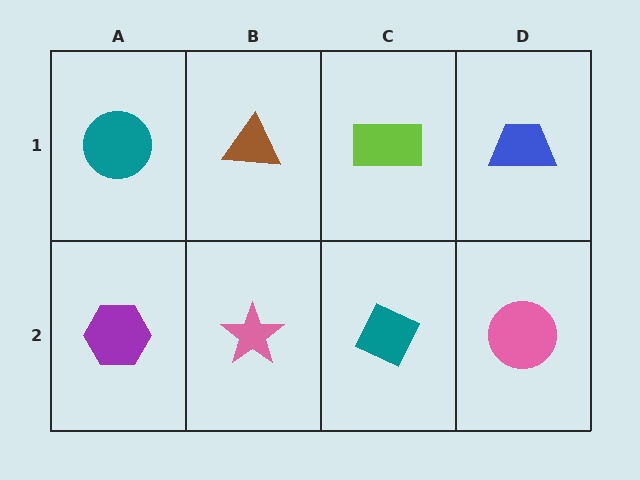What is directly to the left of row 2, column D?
A teal diamond.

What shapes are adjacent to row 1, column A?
A purple hexagon (row 2, column A), a brown triangle (row 1, column B).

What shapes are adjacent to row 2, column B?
A brown triangle (row 1, column B), a purple hexagon (row 2, column A), a teal diamond (row 2, column C).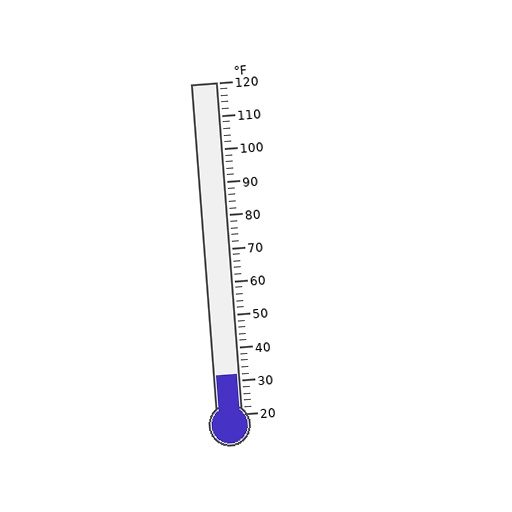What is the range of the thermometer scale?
The thermometer scale ranges from 20°F to 120°F.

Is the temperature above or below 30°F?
The temperature is above 30°F.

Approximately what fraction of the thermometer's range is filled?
The thermometer is filled to approximately 10% of its range.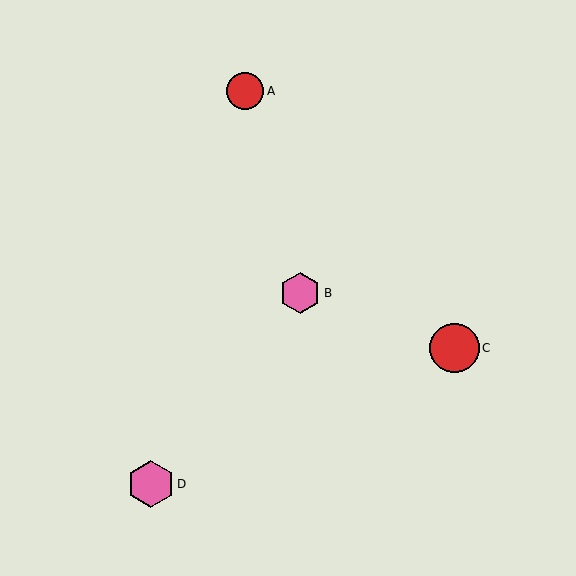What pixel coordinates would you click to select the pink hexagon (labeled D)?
Click at (151, 484) to select the pink hexagon D.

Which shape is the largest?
The red circle (labeled C) is the largest.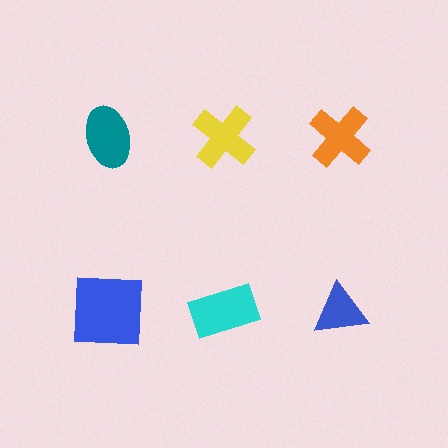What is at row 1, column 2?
A yellow cross.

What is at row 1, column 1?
A teal ellipse.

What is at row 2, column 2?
A cyan rectangle.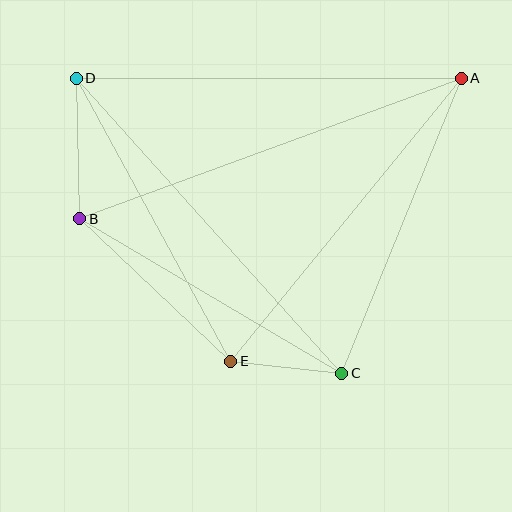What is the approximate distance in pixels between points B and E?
The distance between B and E is approximately 208 pixels.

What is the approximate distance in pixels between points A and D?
The distance between A and D is approximately 385 pixels.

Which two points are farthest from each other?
Points A and B are farthest from each other.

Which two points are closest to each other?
Points C and E are closest to each other.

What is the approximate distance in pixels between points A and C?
The distance between A and C is approximately 318 pixels.